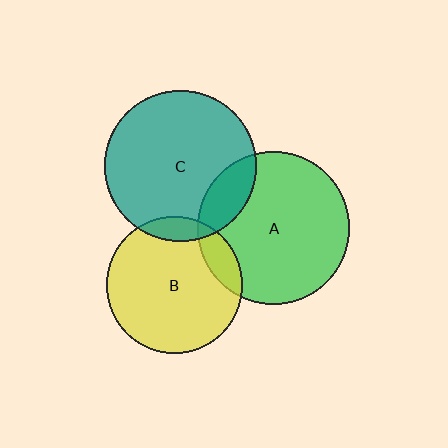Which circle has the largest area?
Circle A (green).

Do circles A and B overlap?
Yes.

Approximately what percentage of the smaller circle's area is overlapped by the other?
Approximately 10%.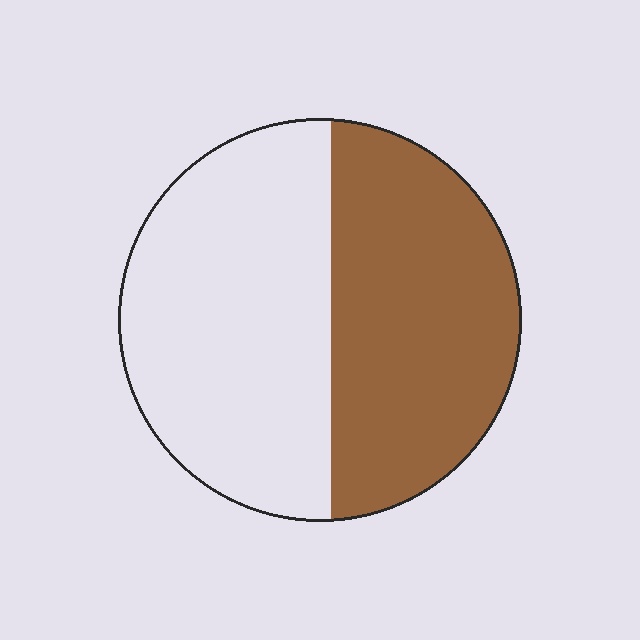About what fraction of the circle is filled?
About one half (1/2).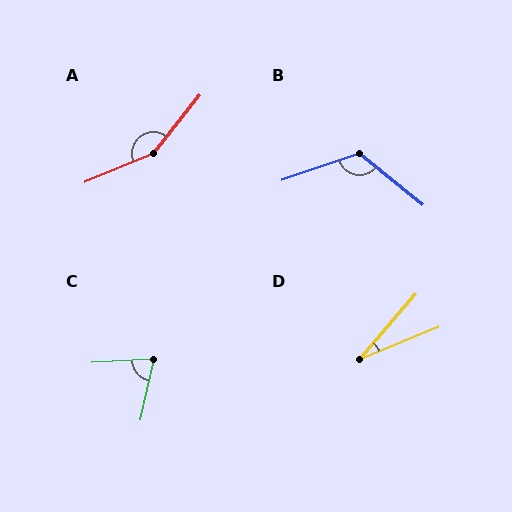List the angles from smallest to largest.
D (27°), C (75°), B (122°), A (151°).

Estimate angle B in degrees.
Approximately 122 degrees.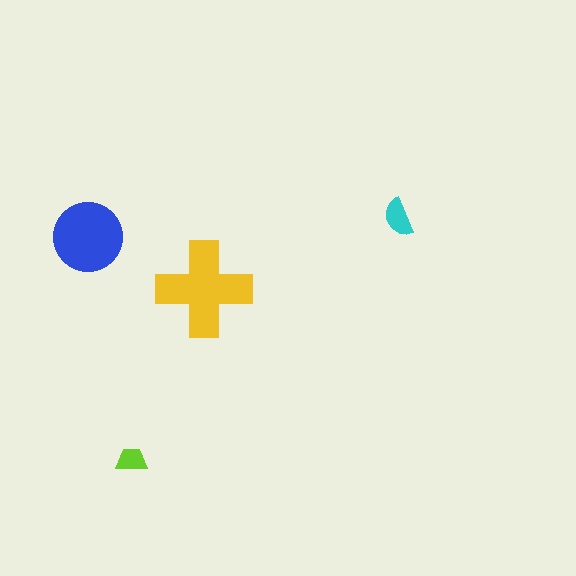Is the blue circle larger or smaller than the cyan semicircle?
Larger.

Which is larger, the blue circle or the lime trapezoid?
The blue circle.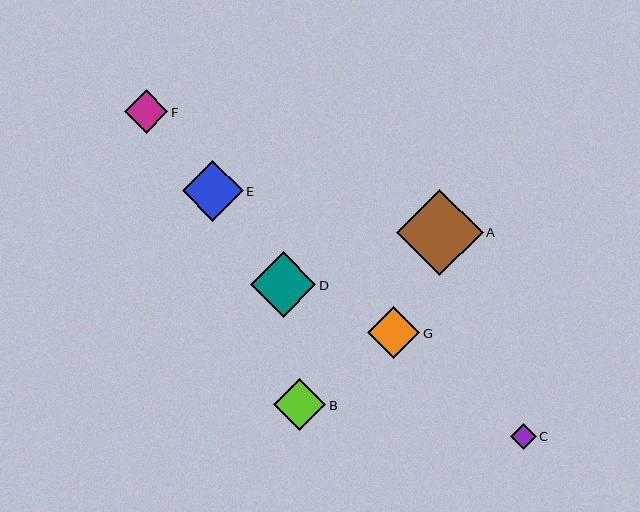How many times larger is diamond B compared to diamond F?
Diamond B is approximately 1.2 times the size of diamond F.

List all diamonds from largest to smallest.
From largest to smallest: A, D, E, B, G, F, C.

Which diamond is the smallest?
Diamond C is the smallest with a size of approximately 25 pixels.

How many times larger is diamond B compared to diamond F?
Diamond B is approximately 1.2 times the size of diamond F.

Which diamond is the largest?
Diamond A is the largest with a size of approximately 87 pixels.